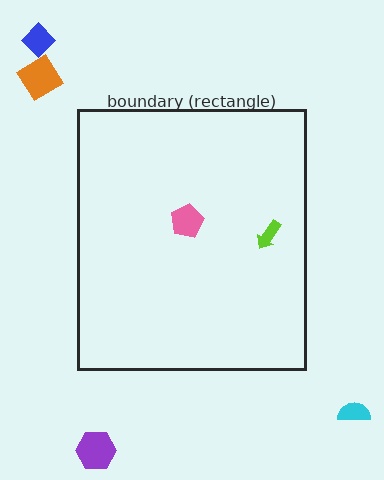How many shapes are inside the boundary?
2 inside, 4 outside.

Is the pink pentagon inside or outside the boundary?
Inside.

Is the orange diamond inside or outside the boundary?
Outside.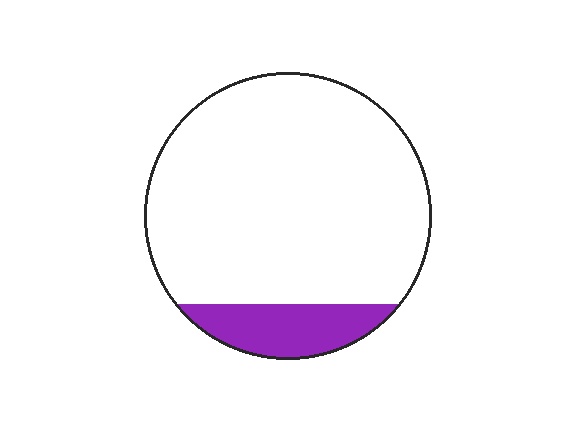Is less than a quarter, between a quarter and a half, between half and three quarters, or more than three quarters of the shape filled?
Less than a quarter.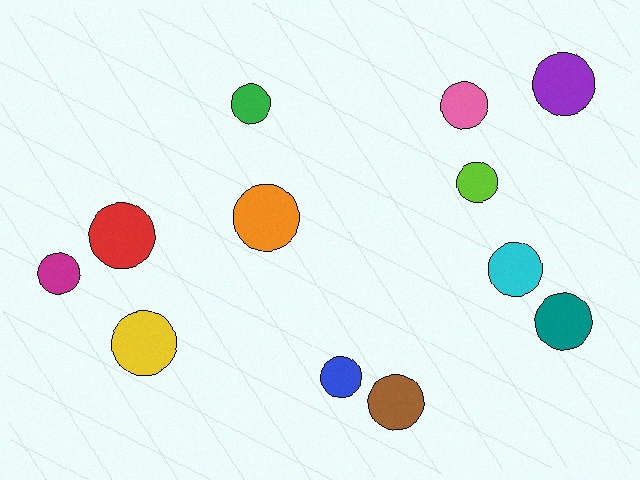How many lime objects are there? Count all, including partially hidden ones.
There is 1 lime object.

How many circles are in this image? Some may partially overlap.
There are 12 circles.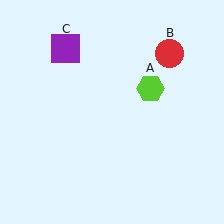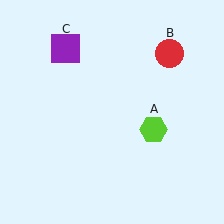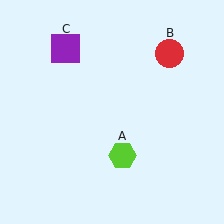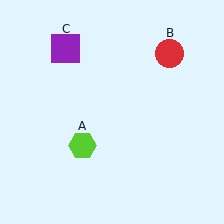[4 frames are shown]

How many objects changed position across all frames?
1 object changed position: lime hexagon (object A).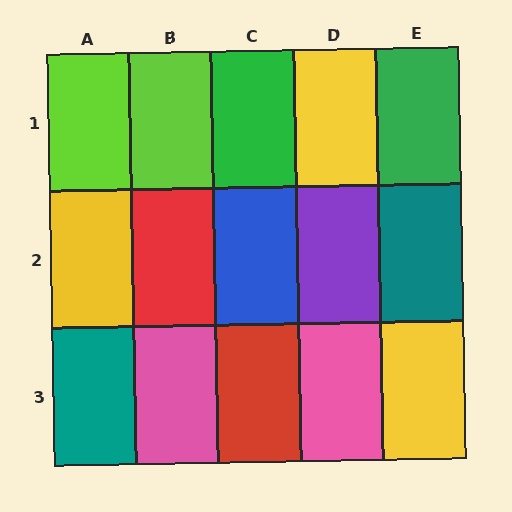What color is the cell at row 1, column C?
Green.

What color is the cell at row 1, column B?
Lime.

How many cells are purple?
1 cell is purple.